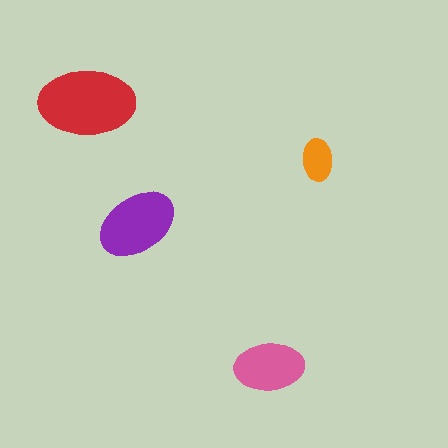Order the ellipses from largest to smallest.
the red one, the purple one, the pink one, the orange one.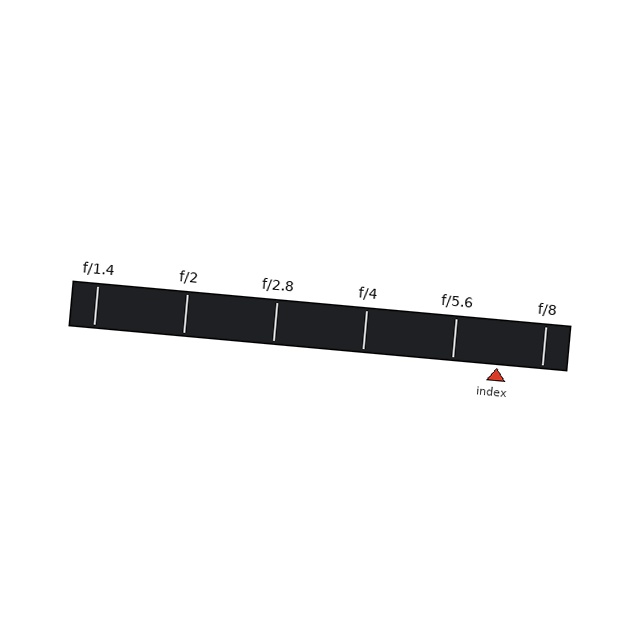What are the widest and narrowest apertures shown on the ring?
The widest aperture shown is f/1.4 and the narrowest is f/8.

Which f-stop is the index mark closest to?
The index mark is closest to f/8.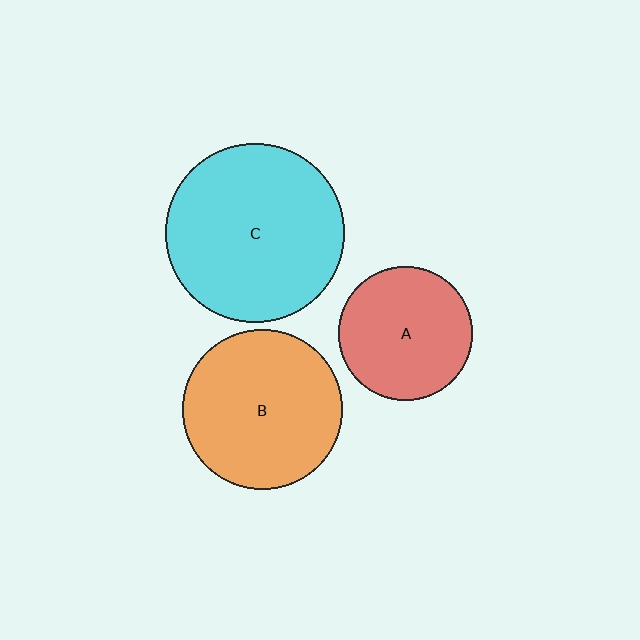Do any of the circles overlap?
No, none of the circles overlap.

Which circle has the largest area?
Circle C (cyan).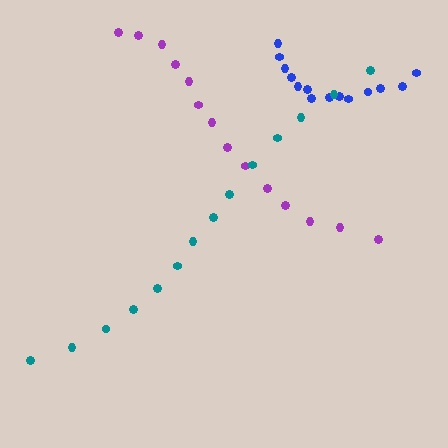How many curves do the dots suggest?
There are 3 distinct paths.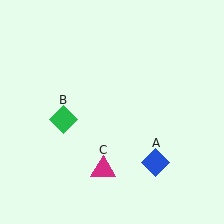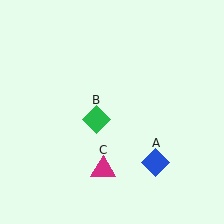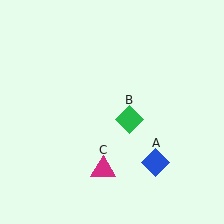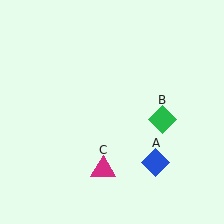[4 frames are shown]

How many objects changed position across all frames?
1 object changed position: green diamond (object B).